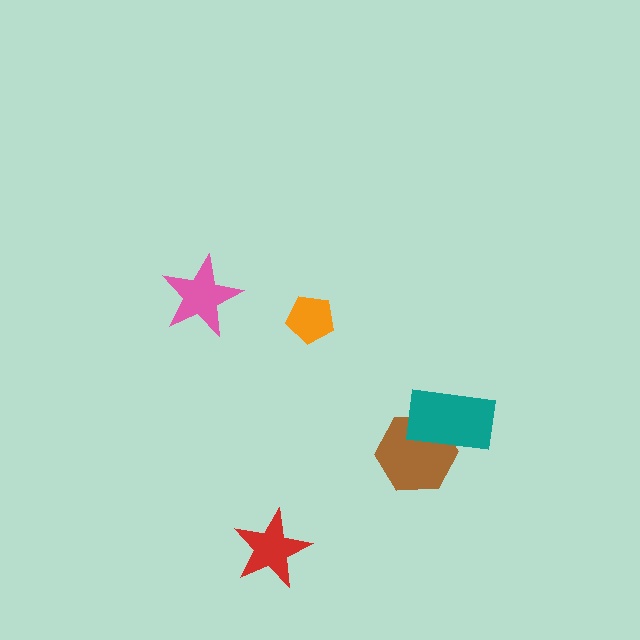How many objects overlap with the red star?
0 objects overlap with the red star.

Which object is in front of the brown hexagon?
The teal rectangle is in front of the brown hexagon.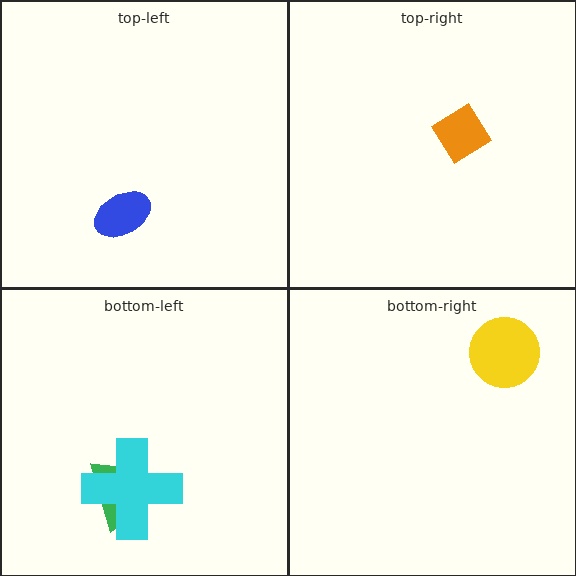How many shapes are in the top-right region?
1.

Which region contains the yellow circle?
The bottom-right region.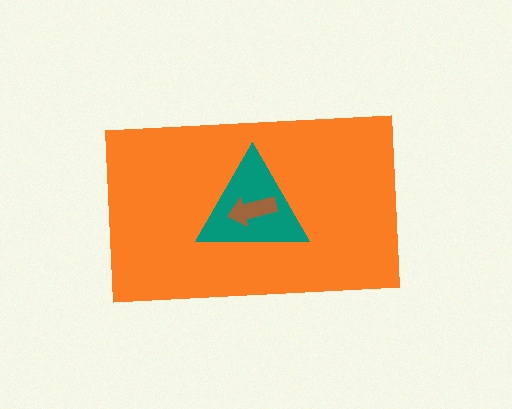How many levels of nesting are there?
3.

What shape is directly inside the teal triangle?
The brown arrow.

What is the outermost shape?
The orange rectangle.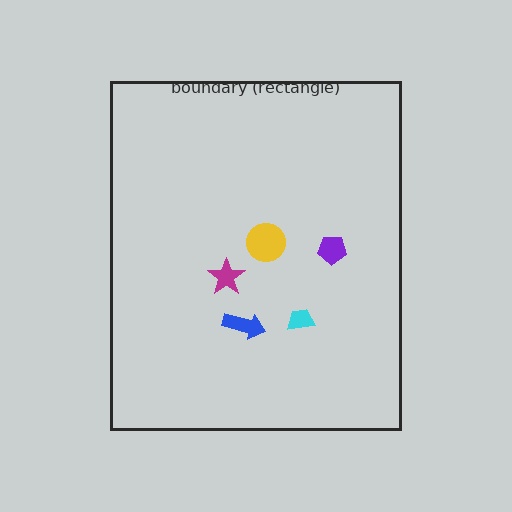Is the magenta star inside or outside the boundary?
Inside.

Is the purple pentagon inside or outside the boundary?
Inside.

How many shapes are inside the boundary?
5 inside, 0 outside.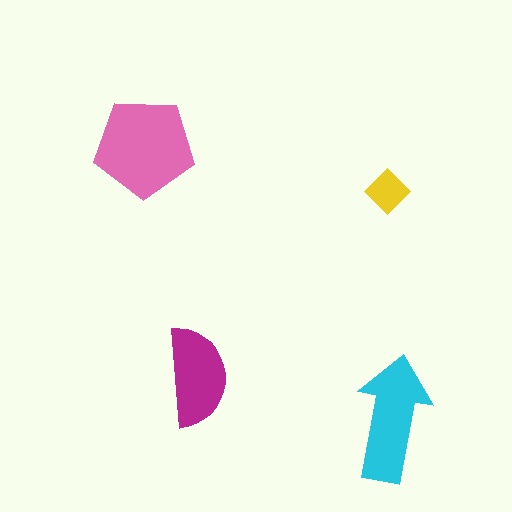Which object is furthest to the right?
The cyan arrow is rightmost.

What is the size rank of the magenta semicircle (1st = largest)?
3rd.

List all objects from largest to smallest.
The pink pentagon, the cyan arrow, the magenta semicircle, the yellow diamond.